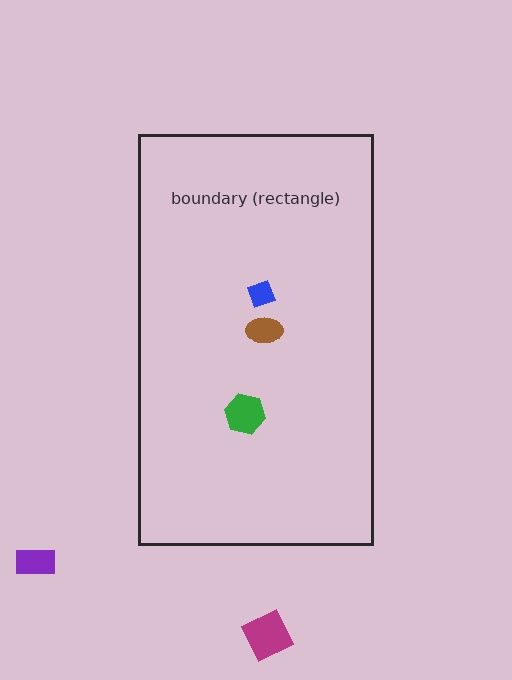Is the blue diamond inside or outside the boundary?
Inside.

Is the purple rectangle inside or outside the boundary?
Outside.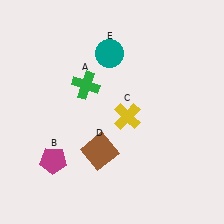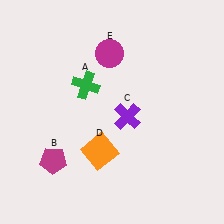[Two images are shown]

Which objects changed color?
C changed from yellow to purple. D changed from brown to orange. E changed from teal to magenta.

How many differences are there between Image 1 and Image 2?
There are 3 differences between the two images.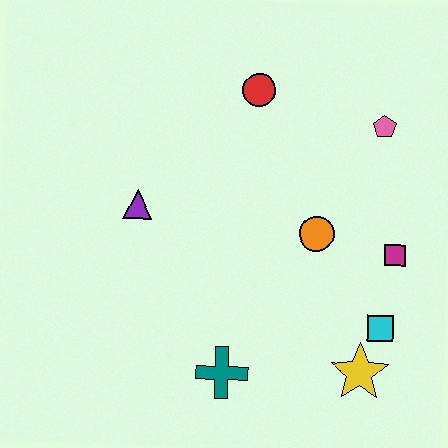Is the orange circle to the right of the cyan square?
No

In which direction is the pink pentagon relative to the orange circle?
The pink pentagon is above the orange circle.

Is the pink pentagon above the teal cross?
Yes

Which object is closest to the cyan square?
The yellow star is closest to the cyan square.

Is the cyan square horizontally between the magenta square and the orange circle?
Yes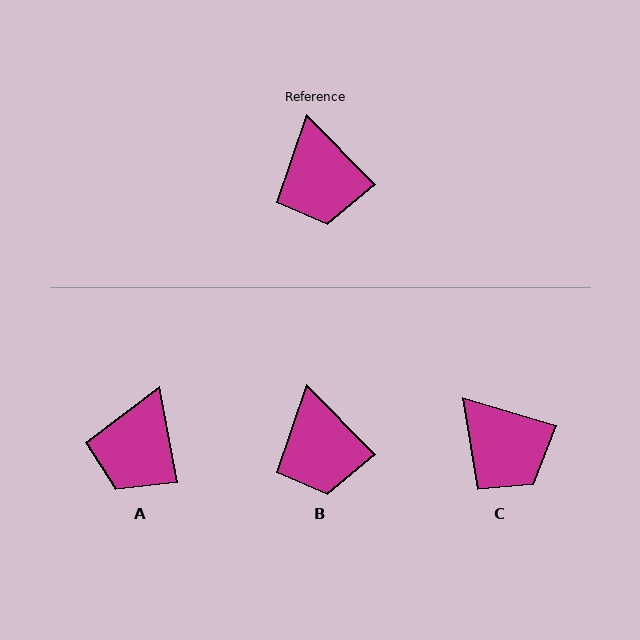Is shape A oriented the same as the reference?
No, it is off by about 34 degrees.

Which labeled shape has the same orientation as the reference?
B.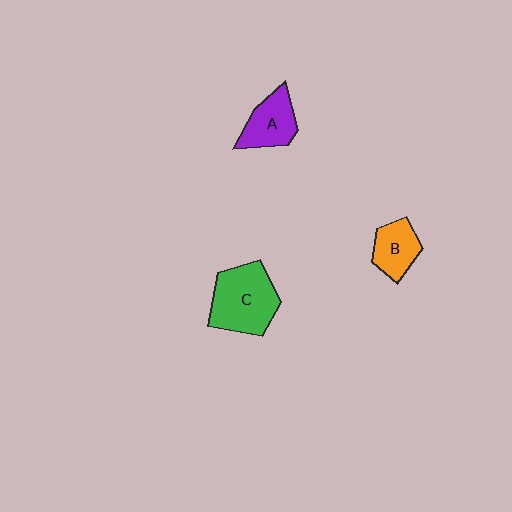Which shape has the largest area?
Shape C (green).